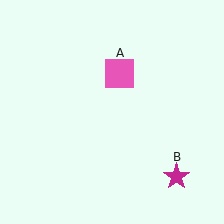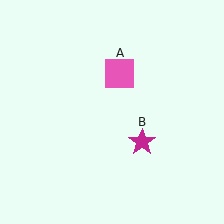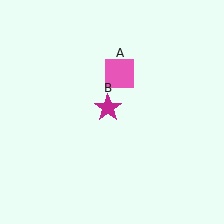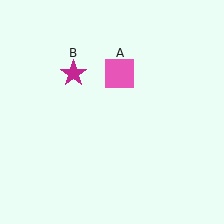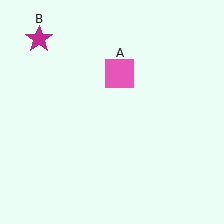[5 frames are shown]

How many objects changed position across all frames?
1 object changed position: magenta star (object B).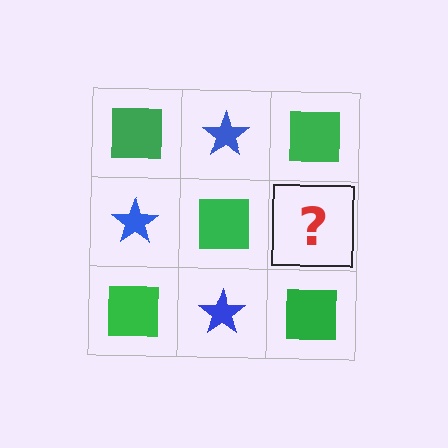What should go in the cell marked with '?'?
The missing cell should contain a blue star.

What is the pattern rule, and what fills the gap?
The rule is that it alternates green square and blue star in a checkerboard pattern. The gap should be filled with a blue star.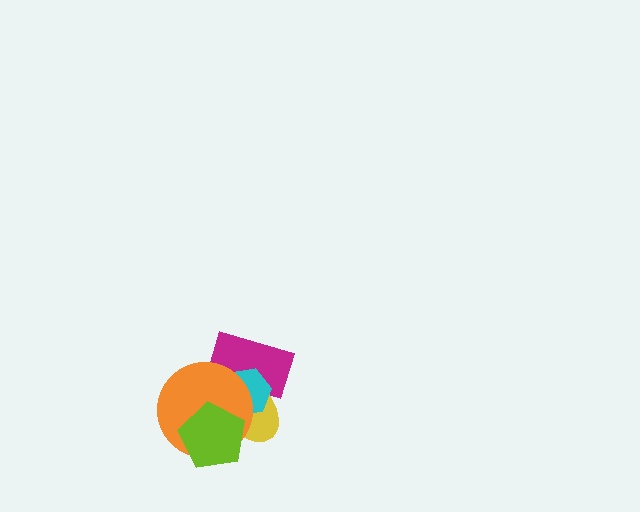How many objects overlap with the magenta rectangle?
3 objects overlap with the magenta rectangle.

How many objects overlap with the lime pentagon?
2 objects overlap with the lime pentagon.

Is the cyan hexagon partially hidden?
Yes, it is partially covered by another shape.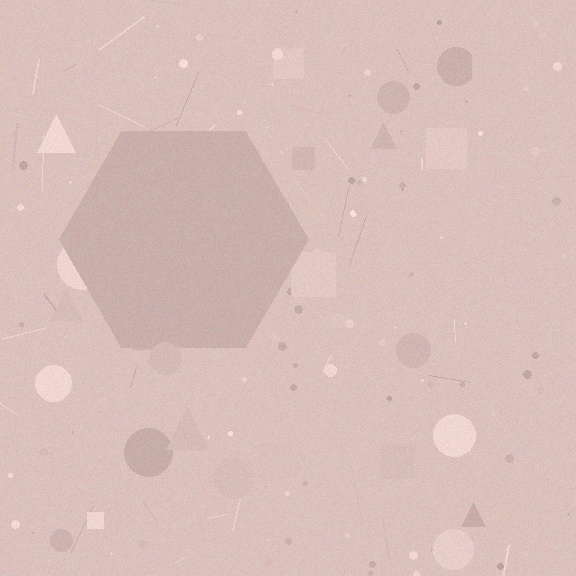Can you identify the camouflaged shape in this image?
The camouflaged shape is a hexagon.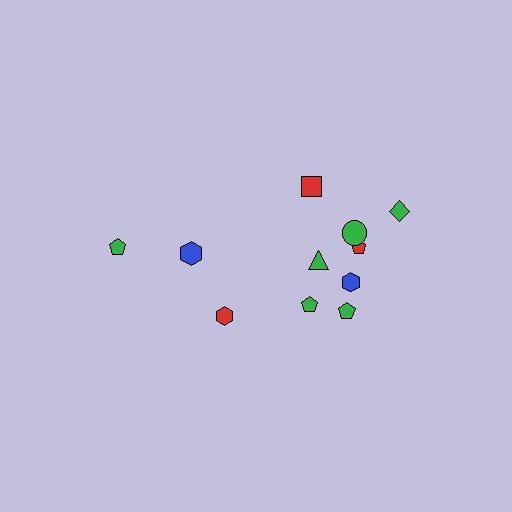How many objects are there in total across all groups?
There are 11 objects.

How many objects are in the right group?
There are 8 objects.